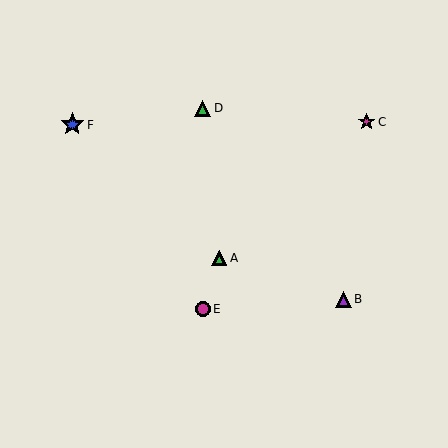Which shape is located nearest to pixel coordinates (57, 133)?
The blue star (labeled F) at (72, 125) is nearest to that location.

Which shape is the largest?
The blue star (labeled F) is the largest.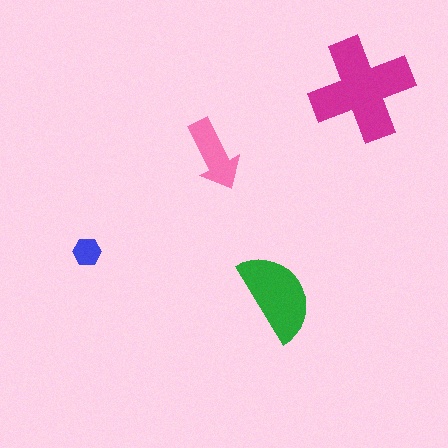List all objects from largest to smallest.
The magenta cross, the green semicircle, the pink arrow, the blue hexagon.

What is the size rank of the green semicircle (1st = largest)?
2nd.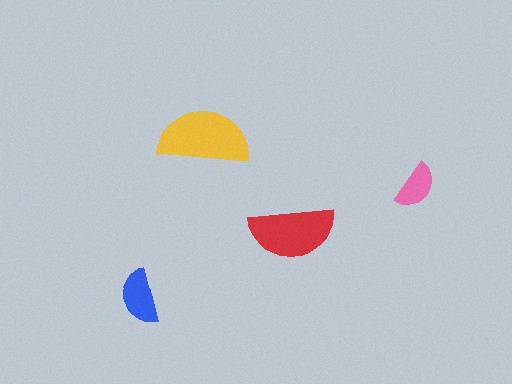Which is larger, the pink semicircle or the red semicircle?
The red one.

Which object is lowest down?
The blue semicircle is bottommost.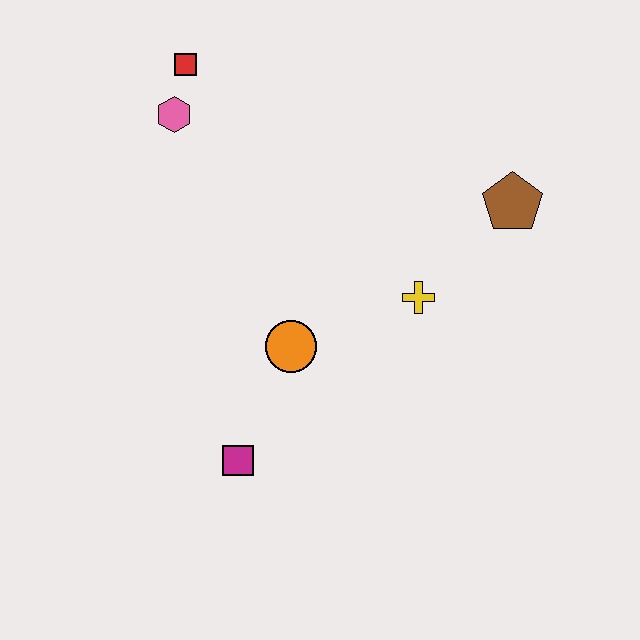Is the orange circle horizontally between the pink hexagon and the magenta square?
No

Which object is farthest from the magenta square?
The red square is farthest from the magenta square.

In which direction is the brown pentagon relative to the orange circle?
The brown pentagon is to the right of the orange circle.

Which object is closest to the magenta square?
The orange circle is closest to the magenta square.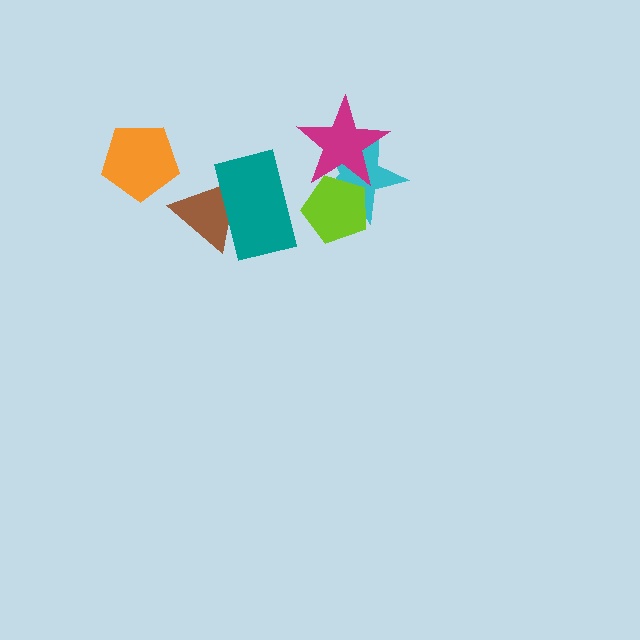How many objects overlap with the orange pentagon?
0 objects overlap with the orange pentagon.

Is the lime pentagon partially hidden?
Yes, it is partially covered by another shape.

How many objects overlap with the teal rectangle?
1 object overlaps with the teal rectangle.